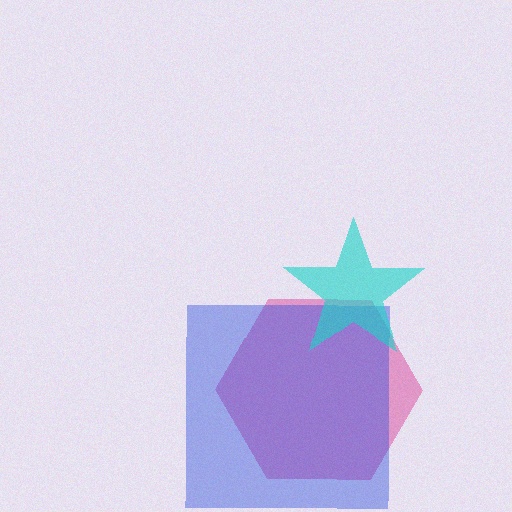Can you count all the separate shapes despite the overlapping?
Yes, there are 3 separate shapes.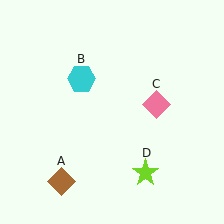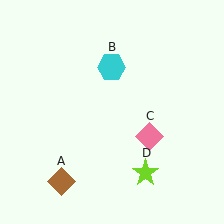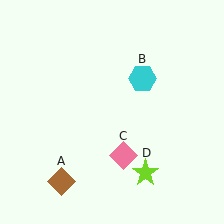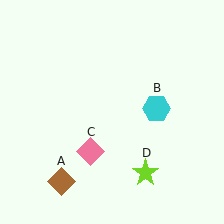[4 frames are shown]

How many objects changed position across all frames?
2 objects changed position: cyan hexagon (object B), pink diamond (object C).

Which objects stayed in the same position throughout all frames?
Brown diamond (object A) and lime star (object D) remained stationary.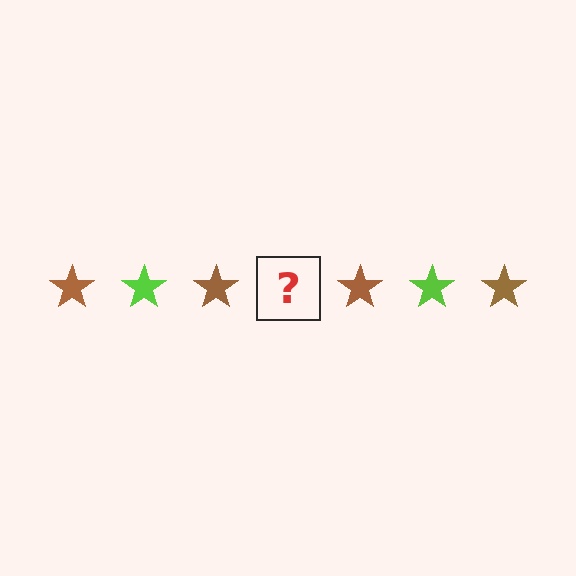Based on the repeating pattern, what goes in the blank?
The blank should be a lime star.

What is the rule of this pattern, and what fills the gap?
The rule is that the pattern cycles through brown, lime stars. The gap should be filled with a lime star.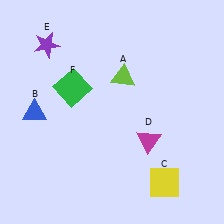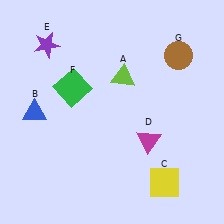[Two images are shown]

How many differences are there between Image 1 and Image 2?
There is 1 difference between the two images.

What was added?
A brown circle (G) was added in Image 2.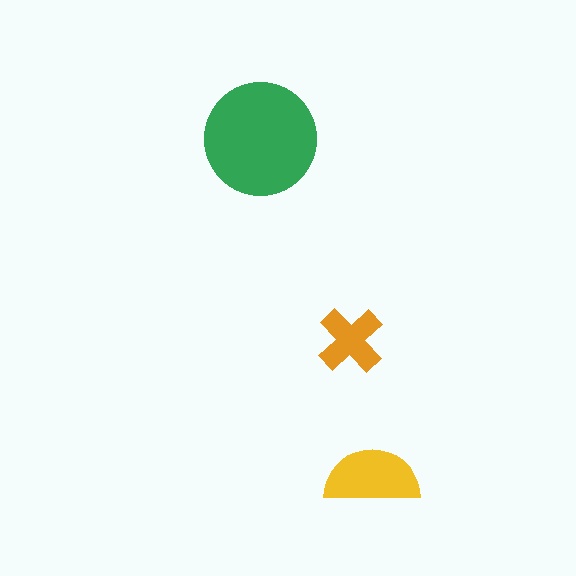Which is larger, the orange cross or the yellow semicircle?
The yellow semicircle.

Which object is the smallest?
The orange cross.